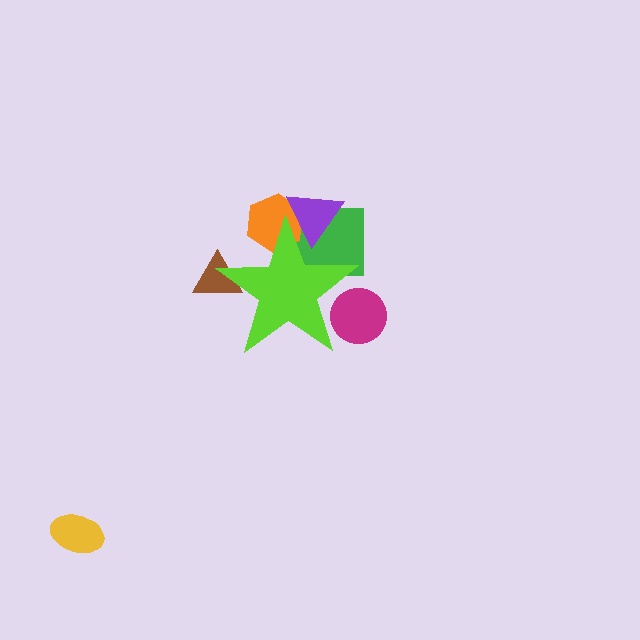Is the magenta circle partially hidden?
Yes, the magenta circle is partially hidden behind the lime star.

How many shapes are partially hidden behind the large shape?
5 shapes are partially hidden.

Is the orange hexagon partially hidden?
Yes, the orange hexagon is partially hidden behind the lime star.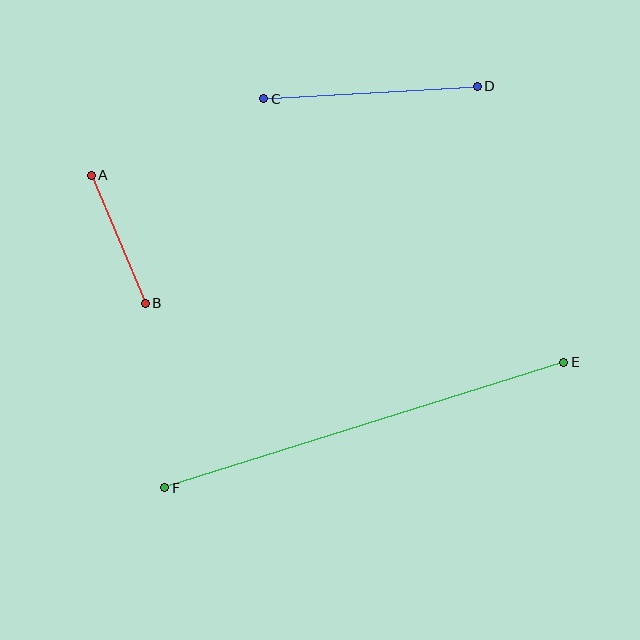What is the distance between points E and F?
The distance is approximately 418 pixels.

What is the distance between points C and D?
The distance is approximately 214 pixels.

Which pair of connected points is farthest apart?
Points E and F are farthest apart.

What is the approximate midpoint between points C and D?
The midpoint is at approximately (371, 92) pixels.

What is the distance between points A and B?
The distance is approximately 139 pixels.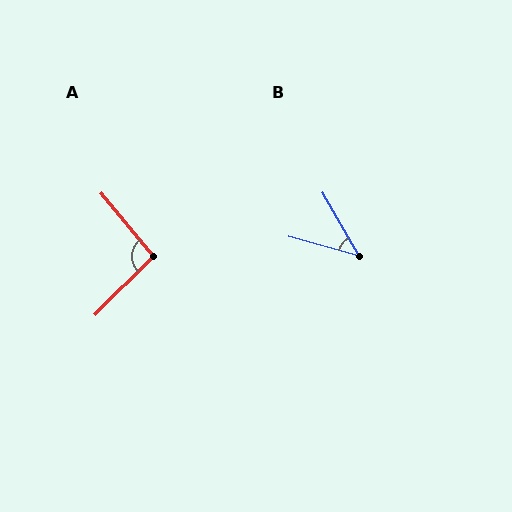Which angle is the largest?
A, at approximately 96 degrees.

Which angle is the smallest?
B, at approximately 44 degrees.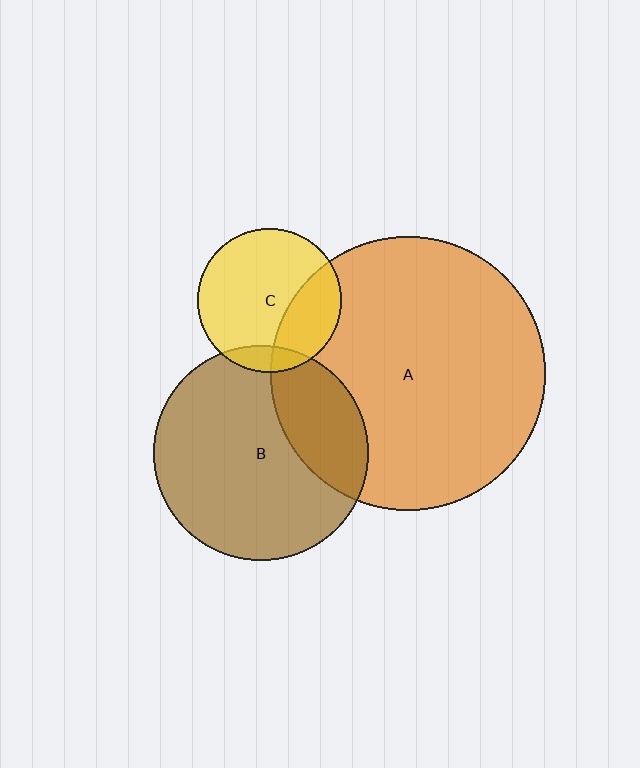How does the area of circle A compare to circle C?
Approximately 3.6 times.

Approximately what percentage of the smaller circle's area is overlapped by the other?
Approximately 25%.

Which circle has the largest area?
Circle A (orange).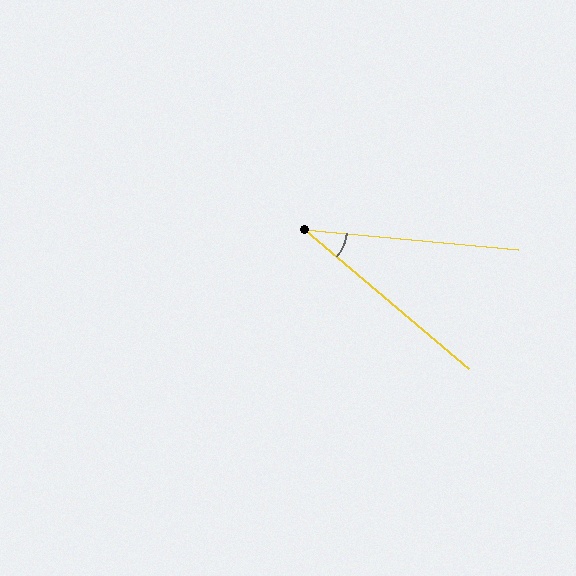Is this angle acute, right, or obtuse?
It is acute.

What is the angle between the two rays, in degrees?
Approximately 35 degrees.